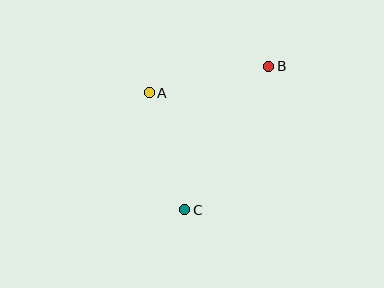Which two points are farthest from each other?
Points B and C are farthest from each other.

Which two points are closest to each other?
Points A and C are closest to each other.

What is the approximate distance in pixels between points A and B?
The distance between A and B is approximately 123 pixels.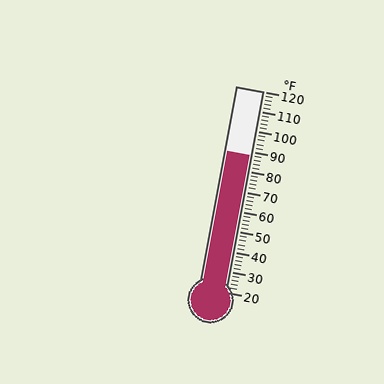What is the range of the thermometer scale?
The thermometer scale ranges from 20°F to 120°F.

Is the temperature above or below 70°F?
The temperature is above 70°F.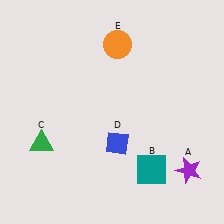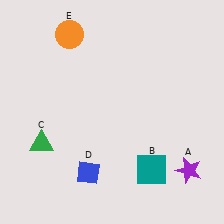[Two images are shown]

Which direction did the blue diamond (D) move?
The blue diamond (D) moved down.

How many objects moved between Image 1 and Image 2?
2 objects moved between the two images.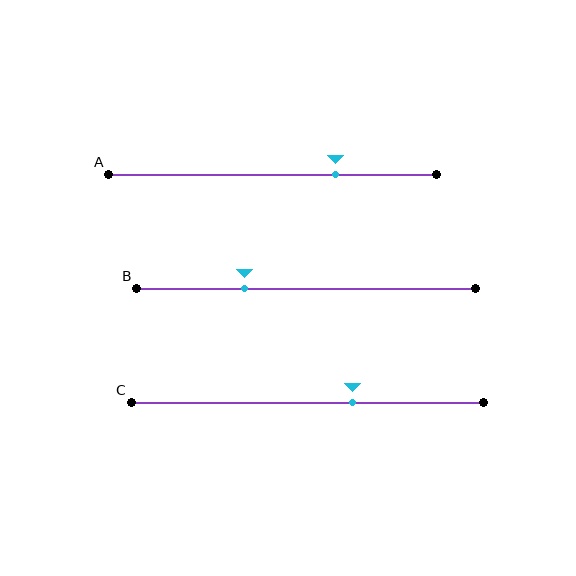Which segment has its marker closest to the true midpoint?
Segment C has its marker closest to the true midpoint.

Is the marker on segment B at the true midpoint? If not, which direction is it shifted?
No, the marker on segment B is shifted to the left by about 18% of the segment length.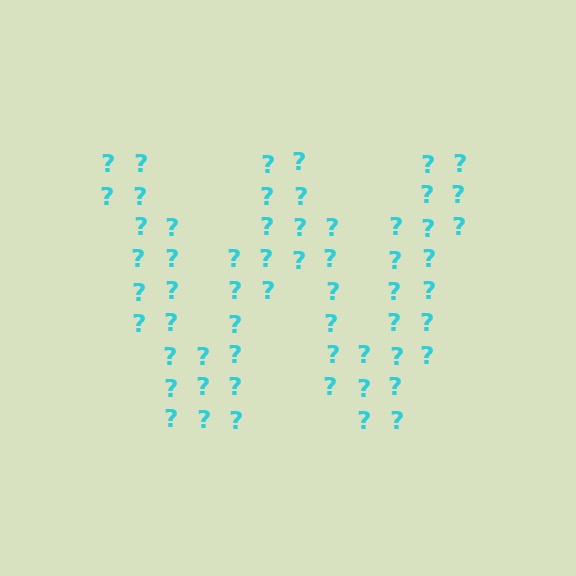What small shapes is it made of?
It is made of small question marks.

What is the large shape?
The large shape is the letter W.